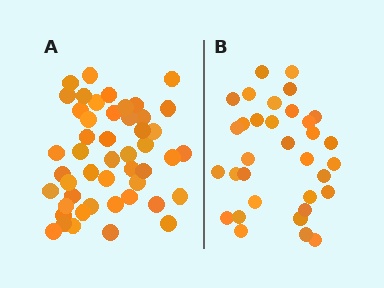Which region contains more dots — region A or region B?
Region A (the left region) has more dots.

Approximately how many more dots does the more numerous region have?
Region A has approximately 15 more dots than region B.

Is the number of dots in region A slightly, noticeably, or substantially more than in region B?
Region A has substantially more. The ratio is roughly 1.5 to 1.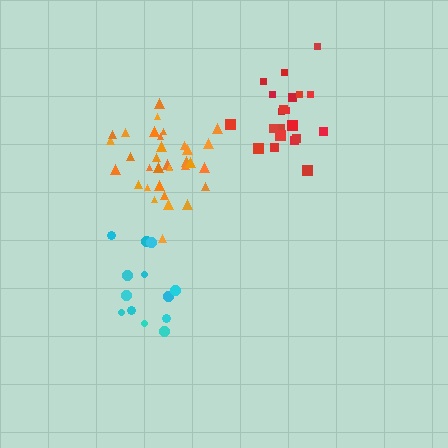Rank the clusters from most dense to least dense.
orange, red, cyan.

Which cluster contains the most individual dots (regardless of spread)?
Orange (34).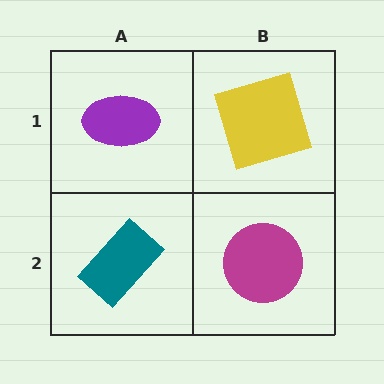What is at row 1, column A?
A purple ellipse.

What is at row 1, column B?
A yellow square.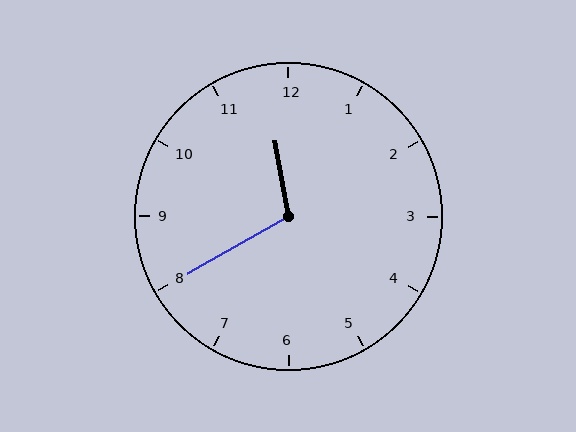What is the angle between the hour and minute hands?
Approximately 110 degrees.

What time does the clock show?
11:40.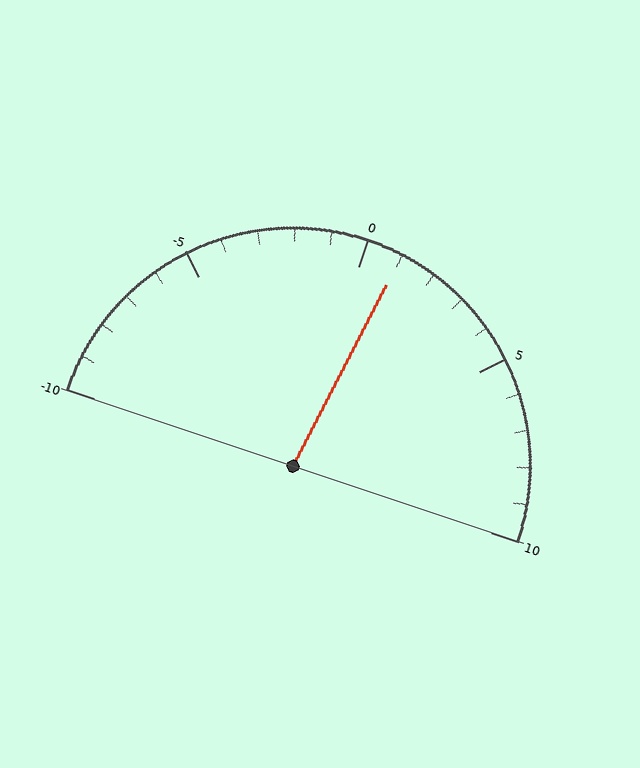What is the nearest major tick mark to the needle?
The nearest major tick mark is 0.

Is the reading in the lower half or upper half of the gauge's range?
The reading is in the upper half of the range (-10 to 10).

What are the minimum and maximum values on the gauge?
The gauge ranges from -10 to 10.